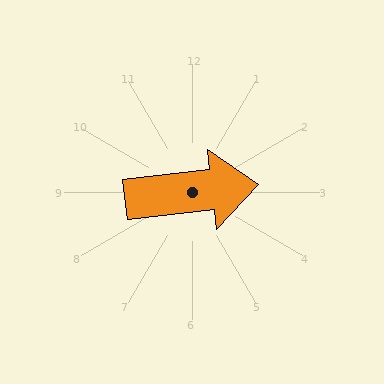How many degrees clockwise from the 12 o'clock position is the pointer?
Approximately 84 degrees.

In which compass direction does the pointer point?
East.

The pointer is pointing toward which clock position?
Roughly 3 o'clock.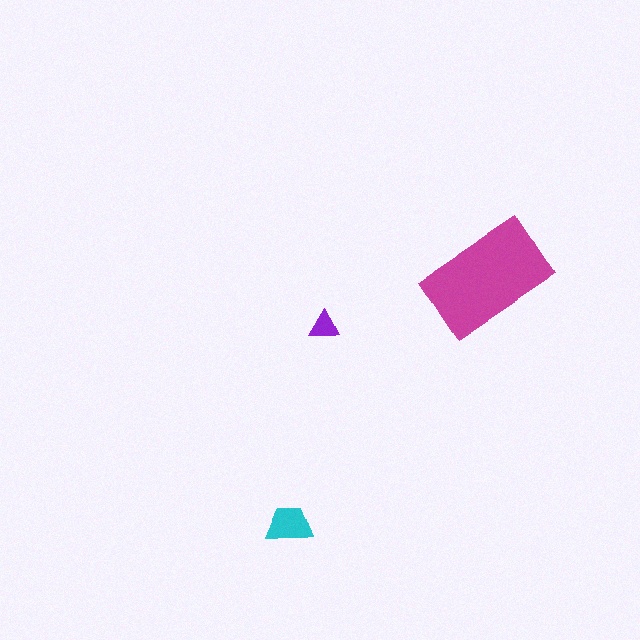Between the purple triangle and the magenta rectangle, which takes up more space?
The magenta rectangle.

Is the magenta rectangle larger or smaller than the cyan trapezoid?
Larger.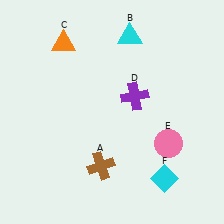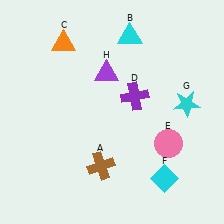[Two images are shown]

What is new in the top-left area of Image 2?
A purple triangle (H) was added in the top-left area of Image 2.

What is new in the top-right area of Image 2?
A cyan star (G) was added in the top-right area of Image 2.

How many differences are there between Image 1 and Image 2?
There are 2 differences between the two images.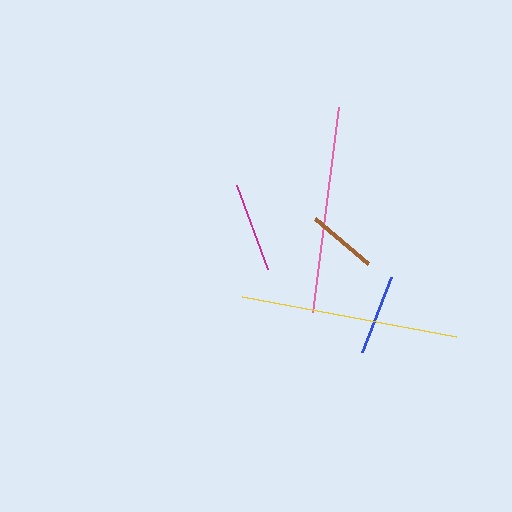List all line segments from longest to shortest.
From longest to shortest: yellow, pink, magenta, blue, brown.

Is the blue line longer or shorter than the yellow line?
The yellow line is longer than the blue line.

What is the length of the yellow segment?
The yellow segment is approximately 218 pixels long.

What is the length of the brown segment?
The brown segment is approximately 69 pixels long.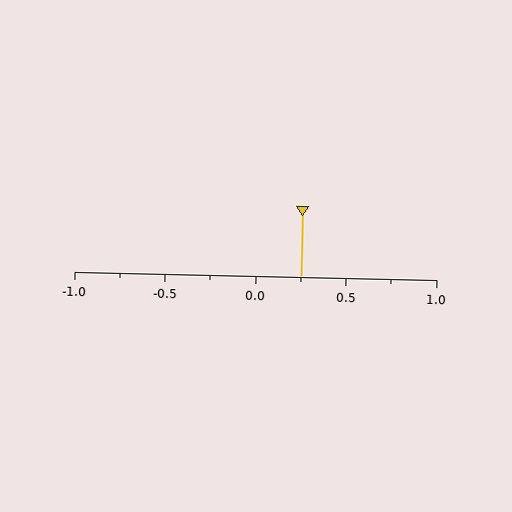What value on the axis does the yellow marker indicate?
The marker indicates approximately 0.25.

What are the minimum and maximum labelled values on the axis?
The axis runs from -1.0 to 1.0.